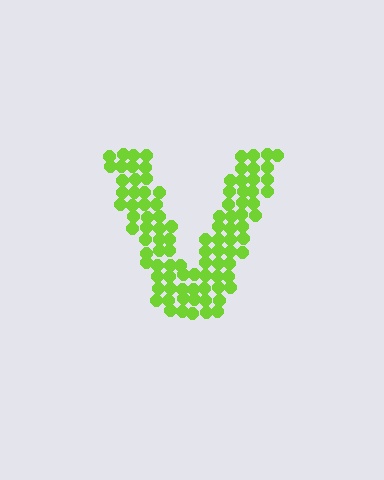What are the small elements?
The small elements are circles.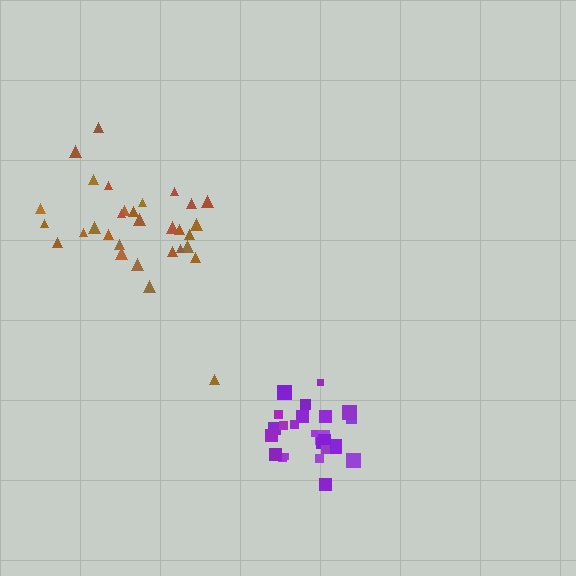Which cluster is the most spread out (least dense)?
Brown.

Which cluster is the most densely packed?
Purple.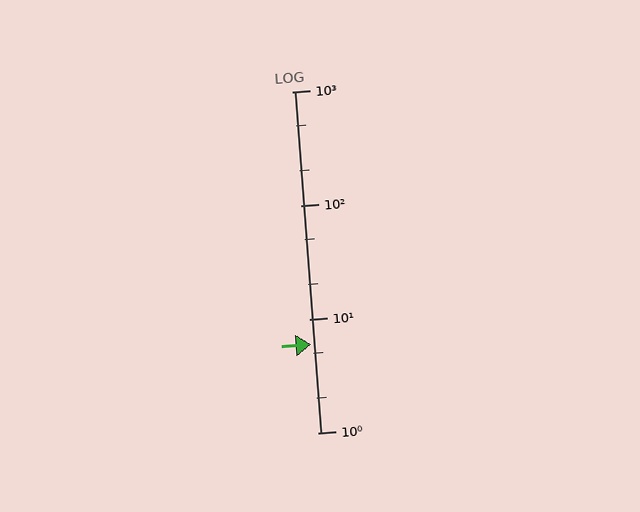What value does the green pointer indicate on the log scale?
The pointer indicates approximately 6.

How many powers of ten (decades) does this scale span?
The scale spans 3 decades, from 1 to 1000.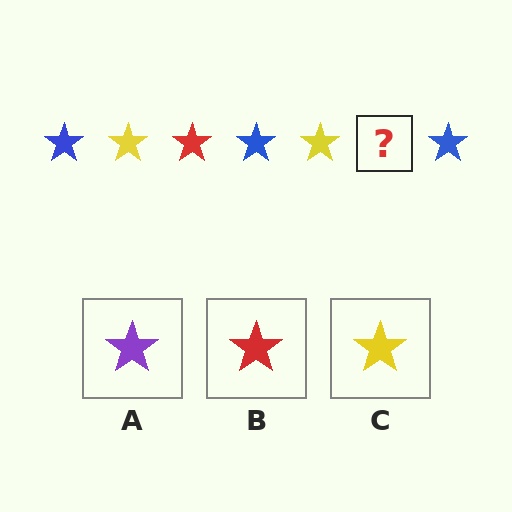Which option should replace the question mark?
Option B.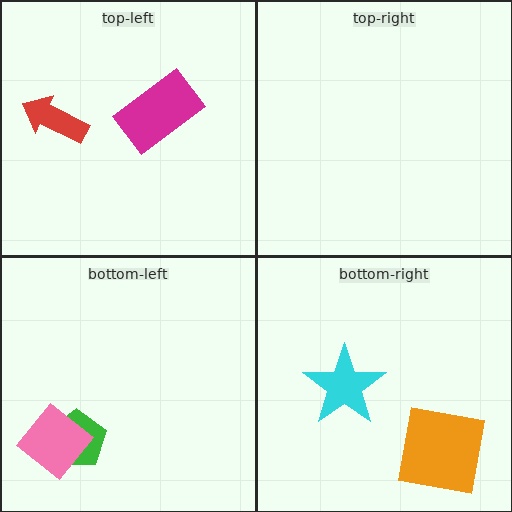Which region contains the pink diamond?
The bottom-left region.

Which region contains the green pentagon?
The bottom-left region.